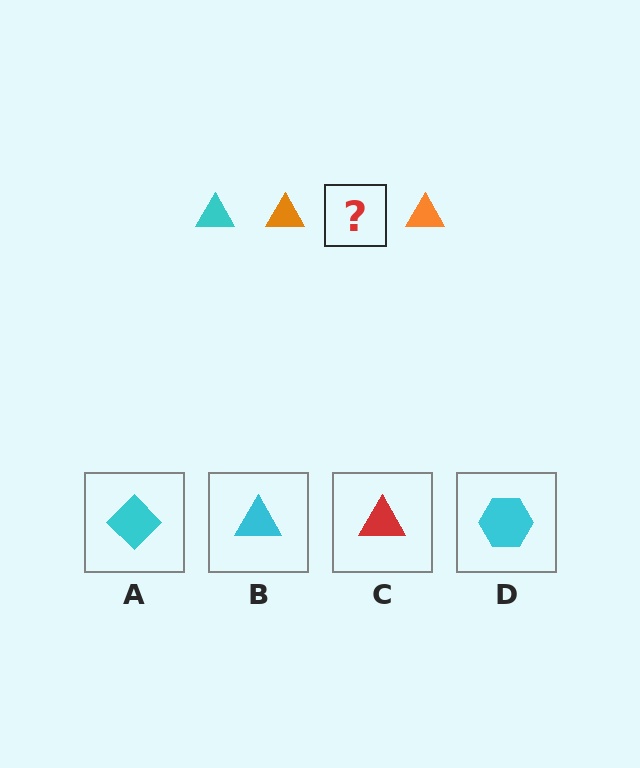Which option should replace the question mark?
Option B.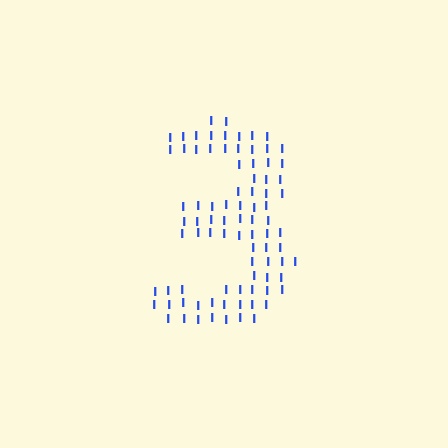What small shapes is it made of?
It is made of small letter I's.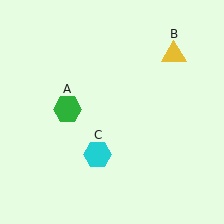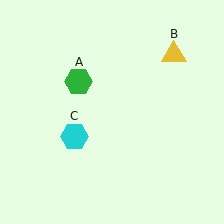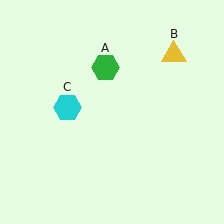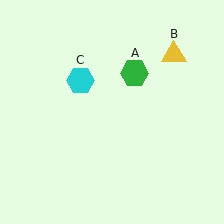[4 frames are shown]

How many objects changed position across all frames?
2 objects changed position: green hexagon (object A), cyan hexagon (object C).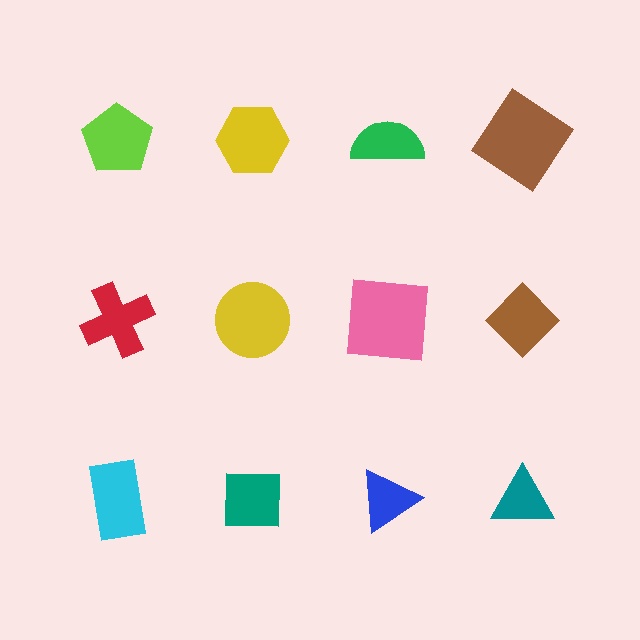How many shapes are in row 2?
4 shapes.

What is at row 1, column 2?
A yellow hexagon.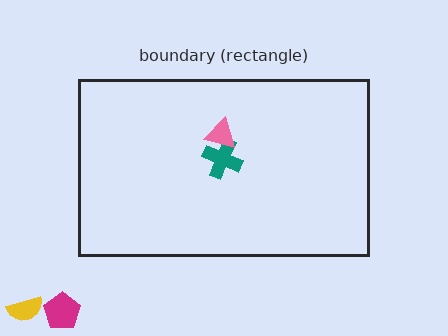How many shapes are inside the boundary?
2 inside, 2 outside.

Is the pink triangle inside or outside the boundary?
Inside.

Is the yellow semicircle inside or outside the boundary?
Outside.